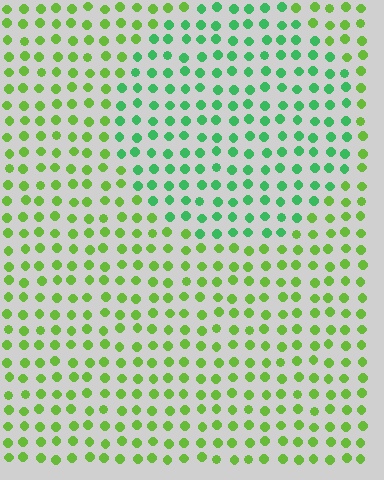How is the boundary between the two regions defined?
The boundary is defined purely by a slight shift in hue (about 40 degrees). Spacing, size, and orientation are identical on both sides.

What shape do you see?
I see a circle.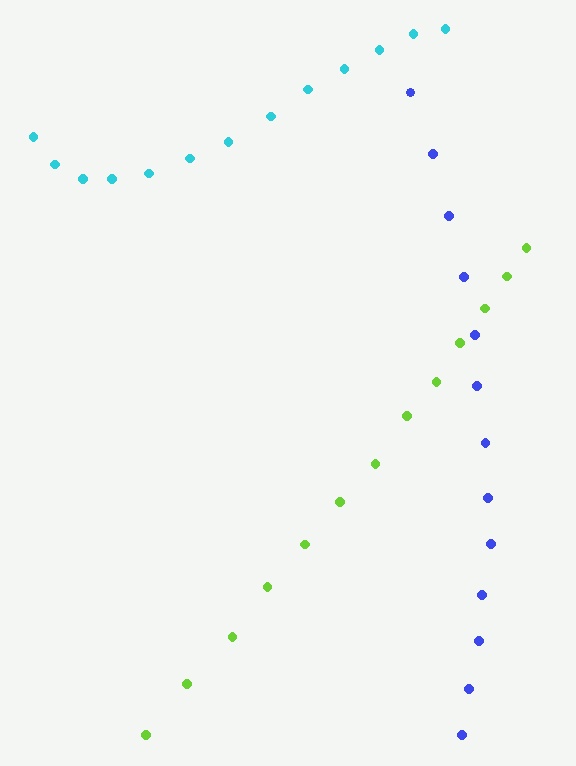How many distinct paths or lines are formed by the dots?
There are 3 distinct paths.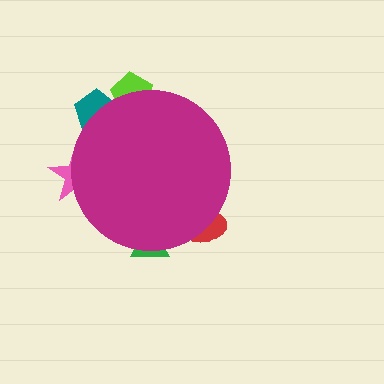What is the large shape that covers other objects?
A magenta circle.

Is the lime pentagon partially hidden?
Yes, the lime pentagon is partially hidden behind the magenta circle.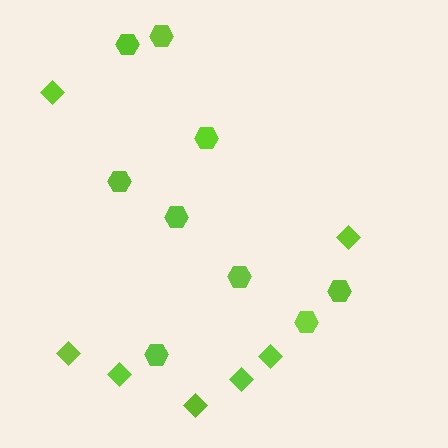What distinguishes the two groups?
There are 2 groups: one group of hexagons (9) and one group of diamonds (7).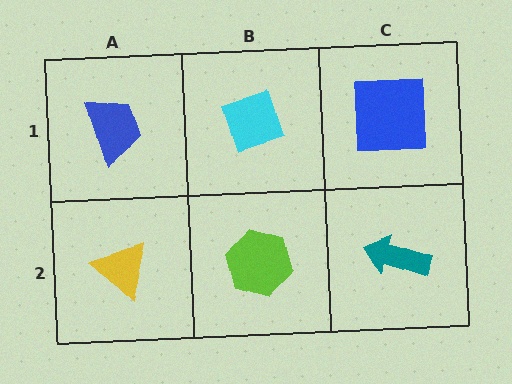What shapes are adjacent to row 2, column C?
A blue square (row 1, column C), a lime hexagon (row 2, column B).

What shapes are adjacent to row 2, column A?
A blue trapezoid (row 1, column A), a lime hexagon (row 2, column B).